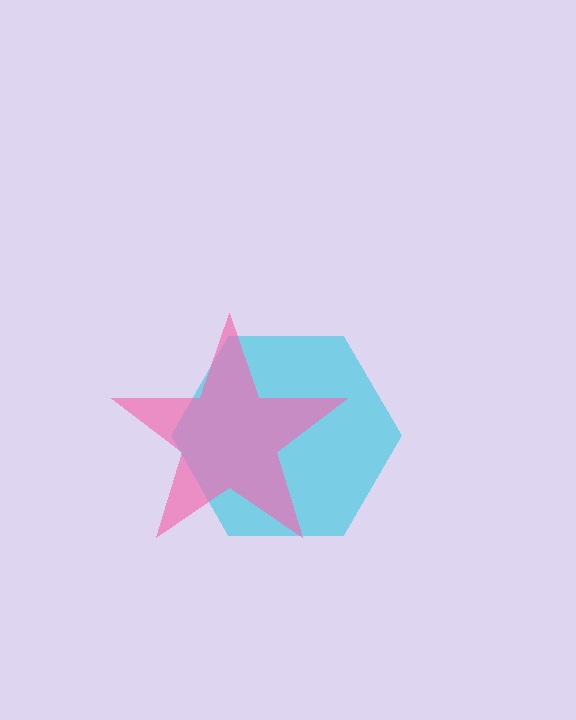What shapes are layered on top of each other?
The layered shapes are: a cyan hexagon, a pink star.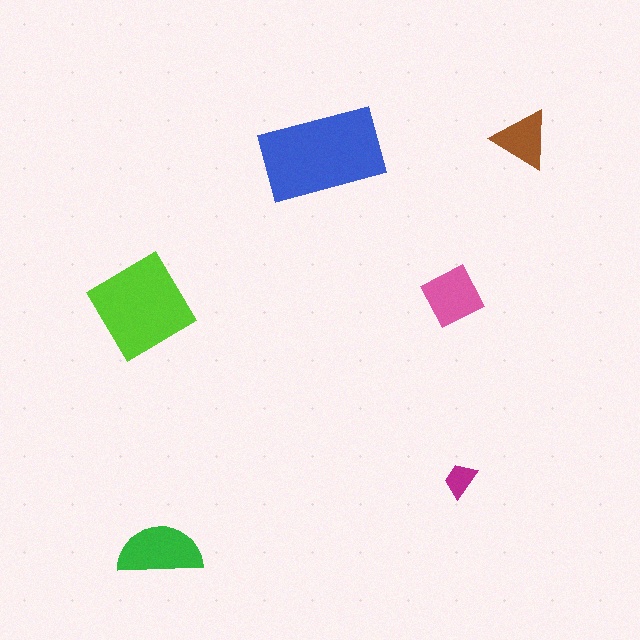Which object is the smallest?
The magenta trapezoid.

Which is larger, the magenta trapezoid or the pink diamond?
The pink diamond.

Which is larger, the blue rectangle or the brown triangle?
The blue rectangle.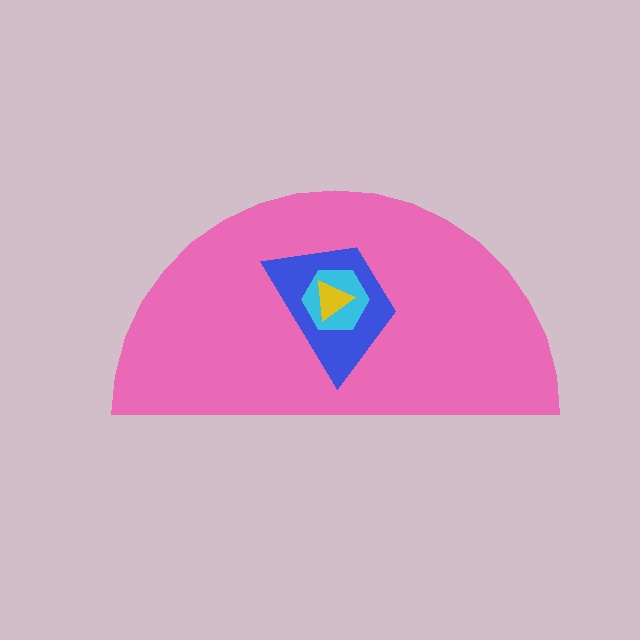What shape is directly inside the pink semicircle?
The blue trapezoid.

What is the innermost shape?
The yellow triangle.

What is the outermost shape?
The pink semicircle.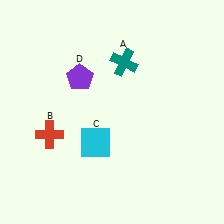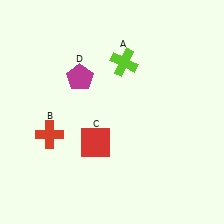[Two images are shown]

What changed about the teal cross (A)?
In Image 1, A is teal. In Image 2, it changed to lime.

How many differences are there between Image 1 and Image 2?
There are 3 differences between the two images.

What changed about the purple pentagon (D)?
In Image 1, D is purple. In Image 2, it changed to magenta.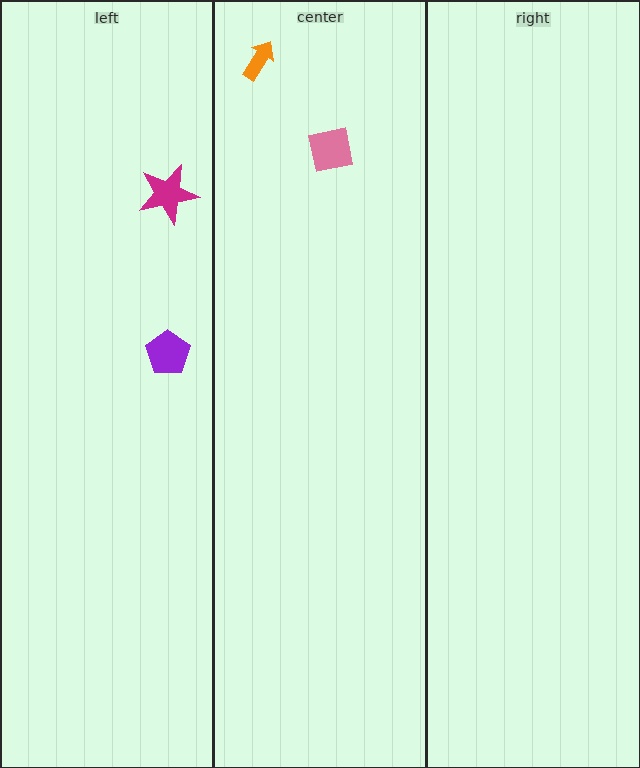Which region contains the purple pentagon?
The left region.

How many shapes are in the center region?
2.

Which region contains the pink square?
The center region.